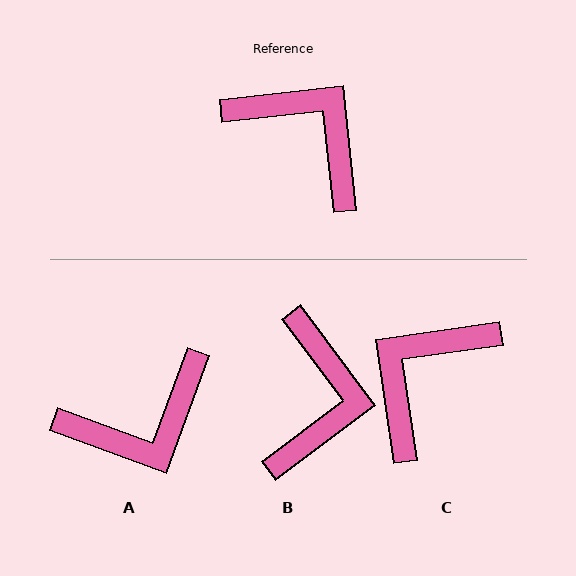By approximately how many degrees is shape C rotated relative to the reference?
Approximately 92 degrees counter-clockwise.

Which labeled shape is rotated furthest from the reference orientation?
A, about 116 degrees away.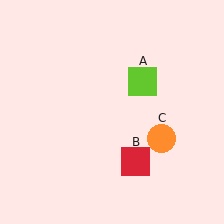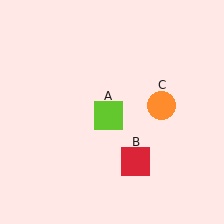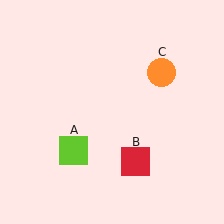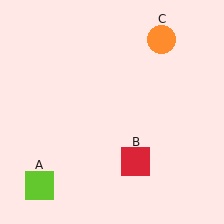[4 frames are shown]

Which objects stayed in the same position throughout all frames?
Red square (object B) remained stationary.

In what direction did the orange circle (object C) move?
The orange circle (object C) moved up.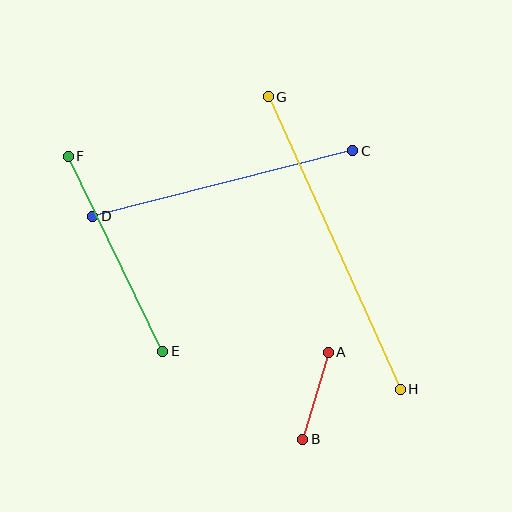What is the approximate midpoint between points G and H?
The midpoint is at approximately (334, 243) pixels.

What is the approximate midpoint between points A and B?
The midpoint is at approximately (316, 396) pixels.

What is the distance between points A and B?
The distance is approximately 91 pixels.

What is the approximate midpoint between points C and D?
The midpoint is at approximately (223, 183) pixels.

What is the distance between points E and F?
The distance is approximately 217 pixels.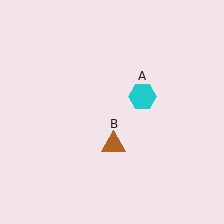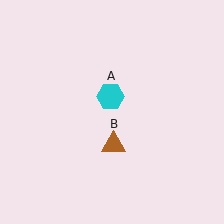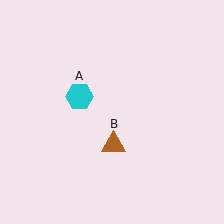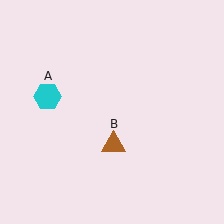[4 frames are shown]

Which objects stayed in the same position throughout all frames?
Brown triangle (object B) remained stationary.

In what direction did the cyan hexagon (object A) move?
The cyan hexagon (object A) moved left.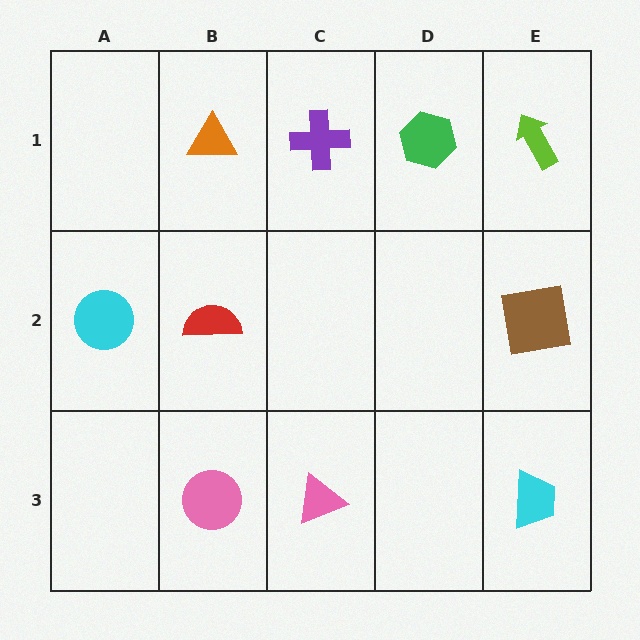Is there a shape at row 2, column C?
No, that cell is empty.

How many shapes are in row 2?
3 shapes.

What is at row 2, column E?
A brown square.